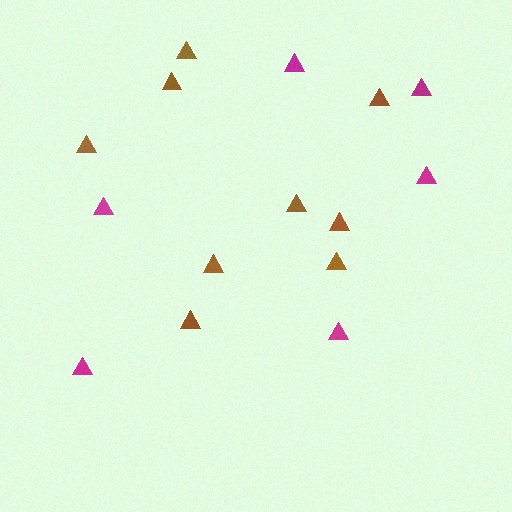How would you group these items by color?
There are 2 groups: one group of magenta triangles (6) and one group of brown triangles (9).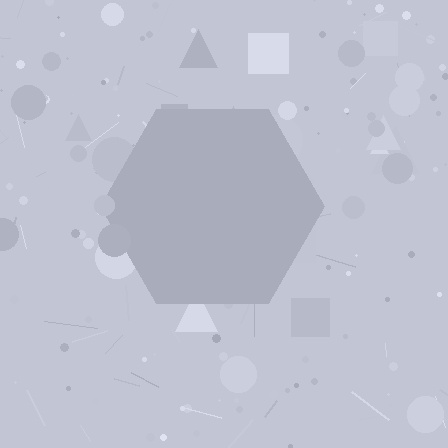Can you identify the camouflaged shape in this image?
The camouflaged shape is a hexagon.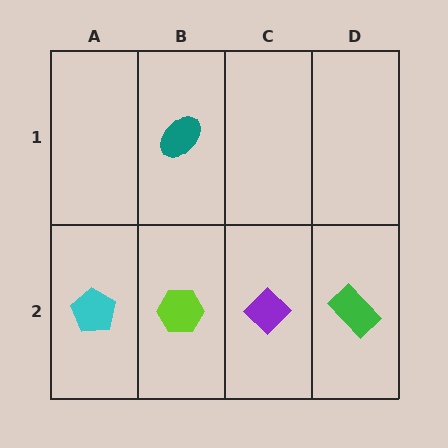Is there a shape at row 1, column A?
No, that cell is empty.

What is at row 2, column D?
A green rectangle.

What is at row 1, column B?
A teal ellipse.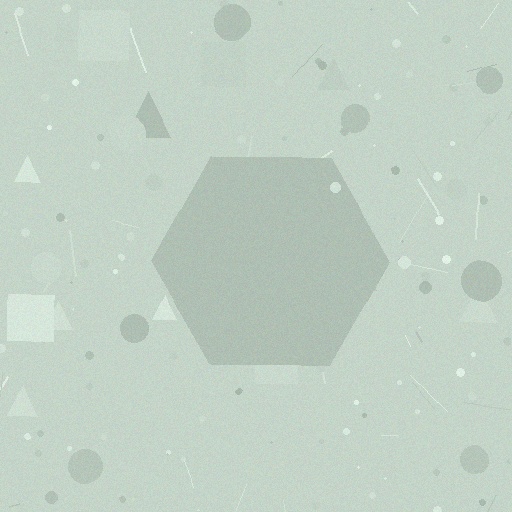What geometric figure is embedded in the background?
A hexagon is embedded in the background.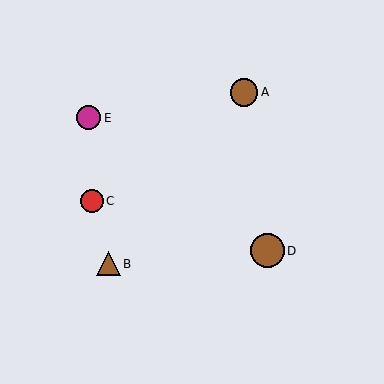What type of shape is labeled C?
Shape C is a red circle.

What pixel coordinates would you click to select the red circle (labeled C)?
Click at (92, 201) to select the red circle C.